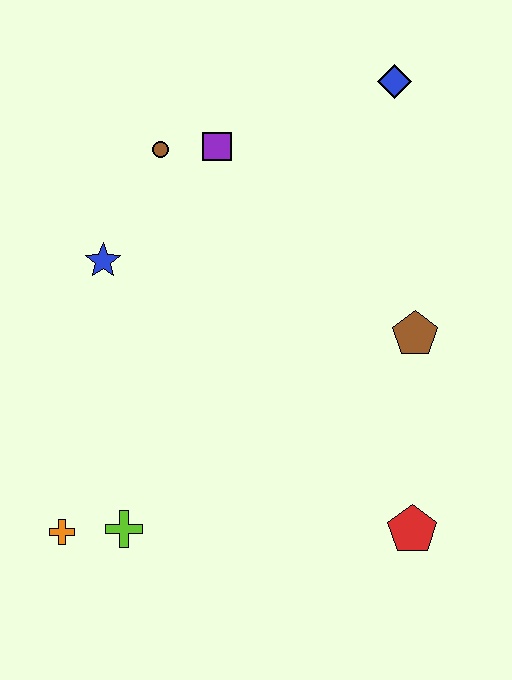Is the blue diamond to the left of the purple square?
No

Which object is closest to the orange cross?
The lime cross is closest to the orange cross.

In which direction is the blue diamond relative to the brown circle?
The blue diamond is to the right of the brown circle.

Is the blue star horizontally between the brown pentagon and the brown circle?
No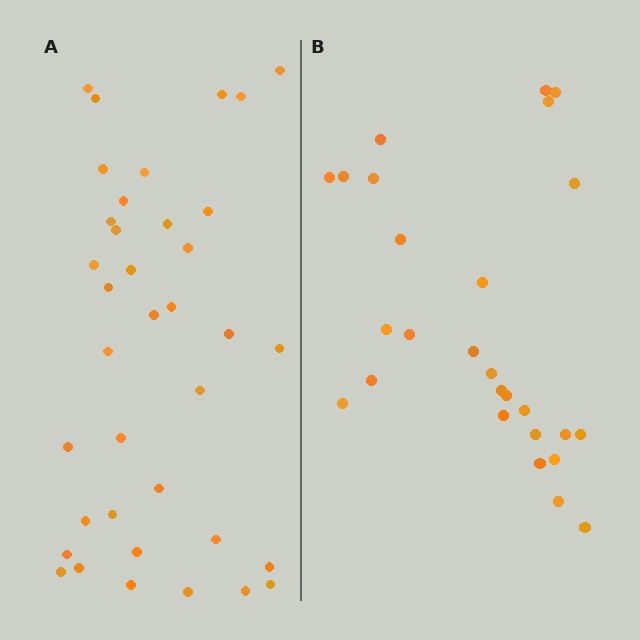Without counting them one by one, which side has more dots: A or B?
Region A (the left region) has more dots.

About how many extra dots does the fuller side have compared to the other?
Region A has roughly 10 or so more dots than region B.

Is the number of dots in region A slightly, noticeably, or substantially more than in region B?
Region A has noticeably more, but not dramatically so. The ratio is roughly 1.4 to 1.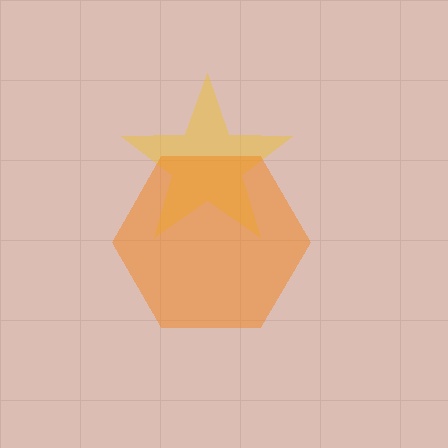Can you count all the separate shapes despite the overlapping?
Yes, there are 2 separate shapes.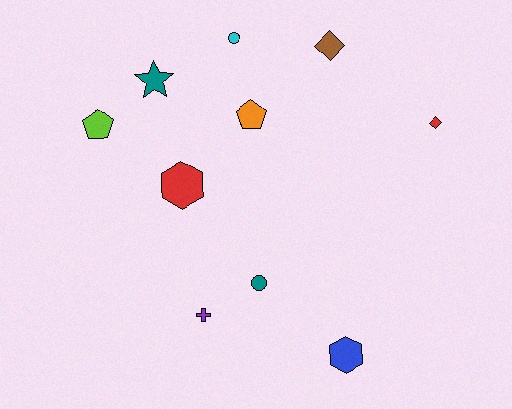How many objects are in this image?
There are 10 objects.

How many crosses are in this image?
There is 1 cross.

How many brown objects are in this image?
There is 1 brown object.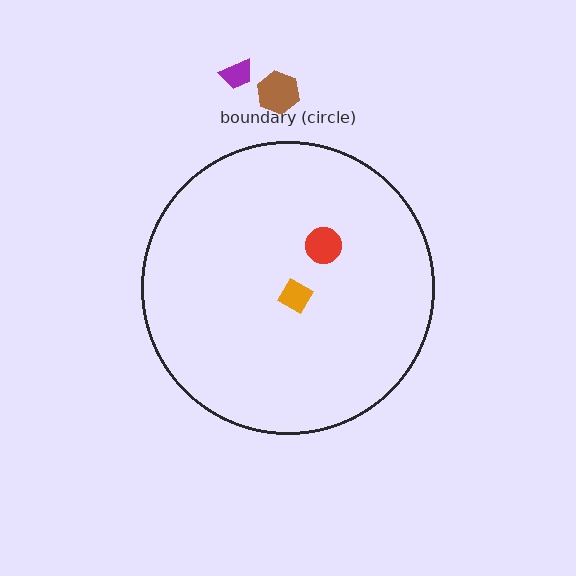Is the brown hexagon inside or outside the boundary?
Outside.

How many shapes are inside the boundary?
2 inside, 2 outside.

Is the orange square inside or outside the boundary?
Inside.